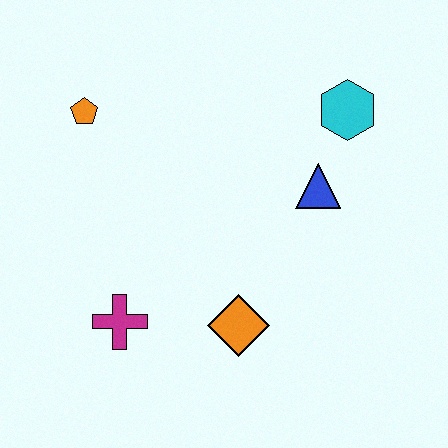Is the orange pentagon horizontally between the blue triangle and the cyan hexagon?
No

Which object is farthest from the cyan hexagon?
The magenta cross is farthest from the cyan hexagon.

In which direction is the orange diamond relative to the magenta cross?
The orange diamond is to the right of the magenta cross.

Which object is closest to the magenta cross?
The orange diamond is closest to the magenta cross.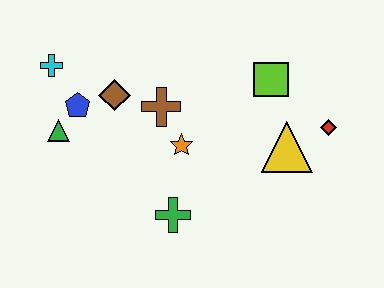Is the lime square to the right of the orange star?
Yes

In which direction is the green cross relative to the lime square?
The green cross is below the lime square.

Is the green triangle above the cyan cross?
No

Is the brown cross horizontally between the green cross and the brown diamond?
Yes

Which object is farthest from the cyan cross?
The red diamond is farthest from the cyan cross.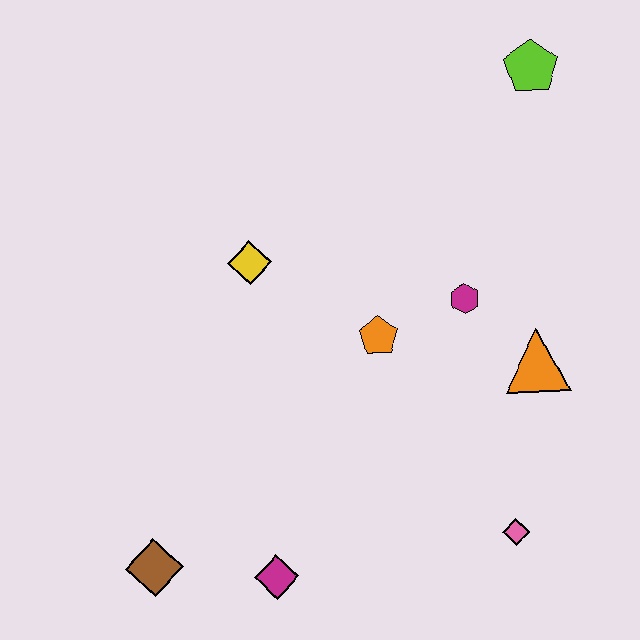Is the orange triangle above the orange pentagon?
No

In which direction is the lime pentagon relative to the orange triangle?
The lime pentagon is above the orange triangle.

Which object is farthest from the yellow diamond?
The pink diamond is farthest from the yellow diamond.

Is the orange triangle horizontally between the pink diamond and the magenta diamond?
No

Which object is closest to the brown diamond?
The magenta diamond is closest to the brown diamond.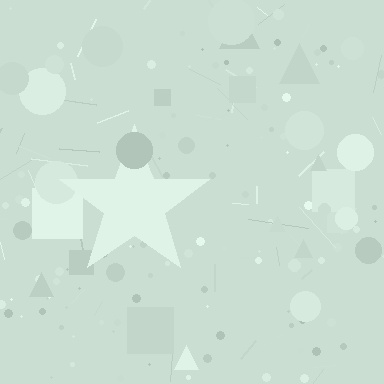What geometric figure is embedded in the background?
A star is embedded in the background.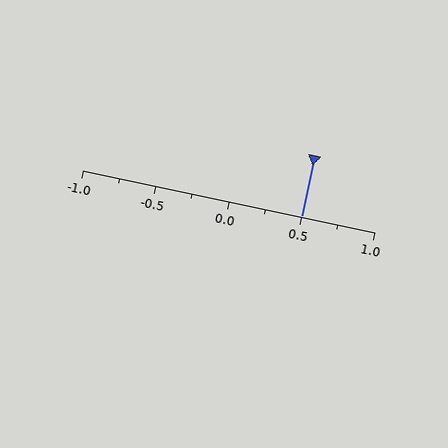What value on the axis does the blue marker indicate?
The marker indicates approximately 0.5.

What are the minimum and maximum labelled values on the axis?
The axis runs from -1.0 to 1.0.